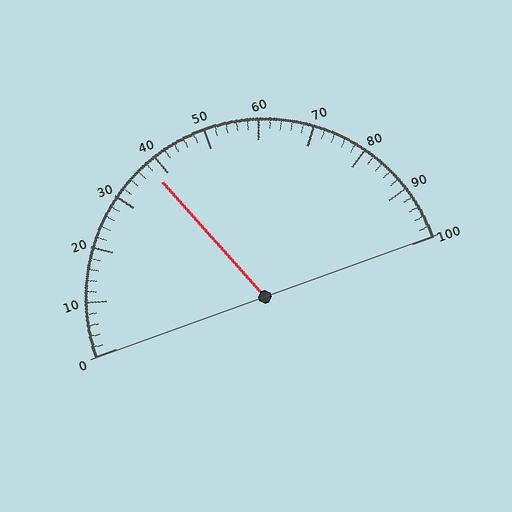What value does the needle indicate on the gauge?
The needle indicates approximately 38.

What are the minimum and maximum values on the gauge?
The gauge ranges from 0 to 100.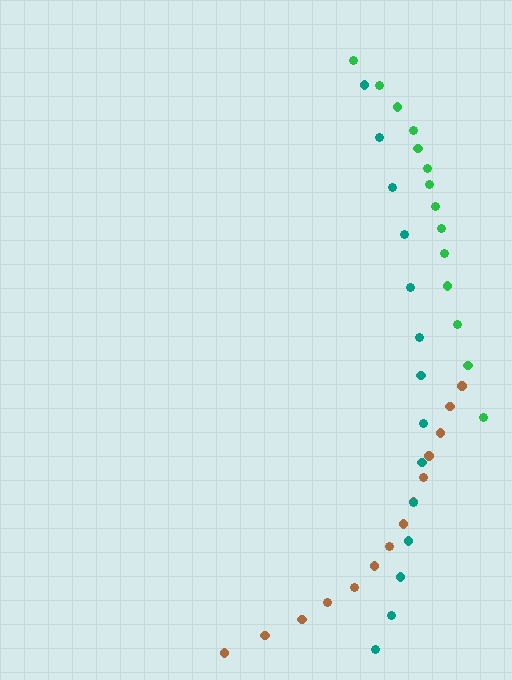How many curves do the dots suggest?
There are 3 distinct paths.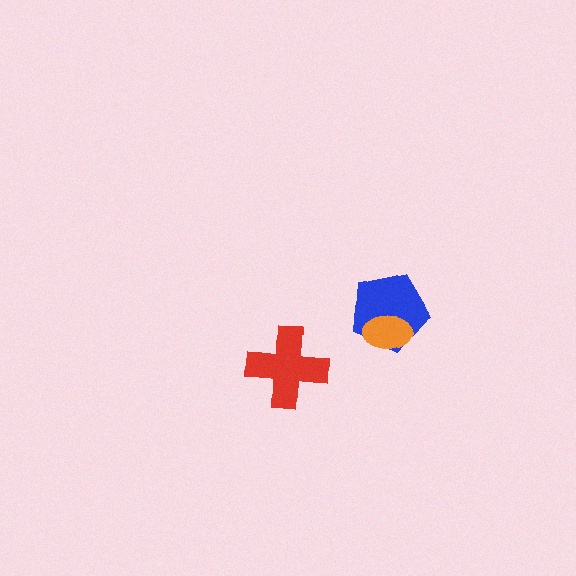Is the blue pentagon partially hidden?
Yes, it is partially covered by another shape.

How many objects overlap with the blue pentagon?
1 object overlaps with the blue pentagon.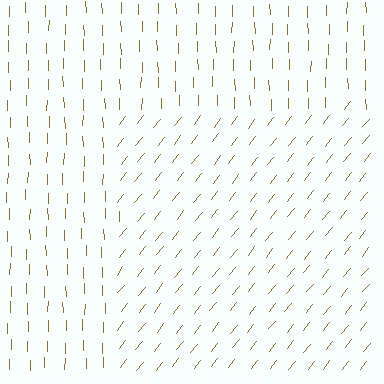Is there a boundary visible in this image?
Yes, there is a texture boundary formed by a change in line orientation.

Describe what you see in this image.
The image is filled with small brown line segments. A rectangle region in the image has lines oriented differently from the surrounding lines, creating a visible texture boundary.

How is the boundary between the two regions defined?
The boundary is defined purely by a change in line orientation (approximately 39 degrees difference). All lines are the same color and thickness.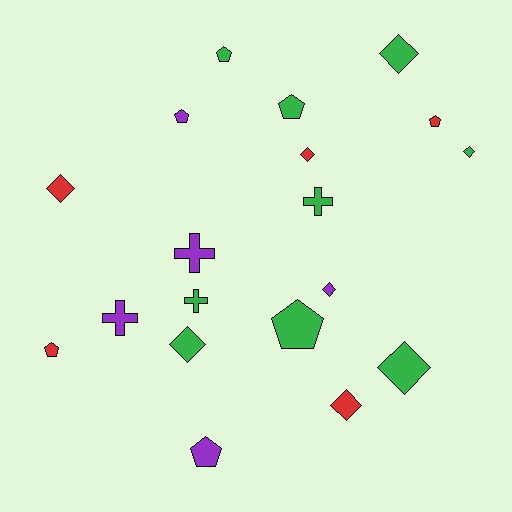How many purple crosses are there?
There are 2 purple crosses.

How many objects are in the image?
There are 19 objects.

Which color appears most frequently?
Green, with 9 objects.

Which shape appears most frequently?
Diamond, with 8 objects.